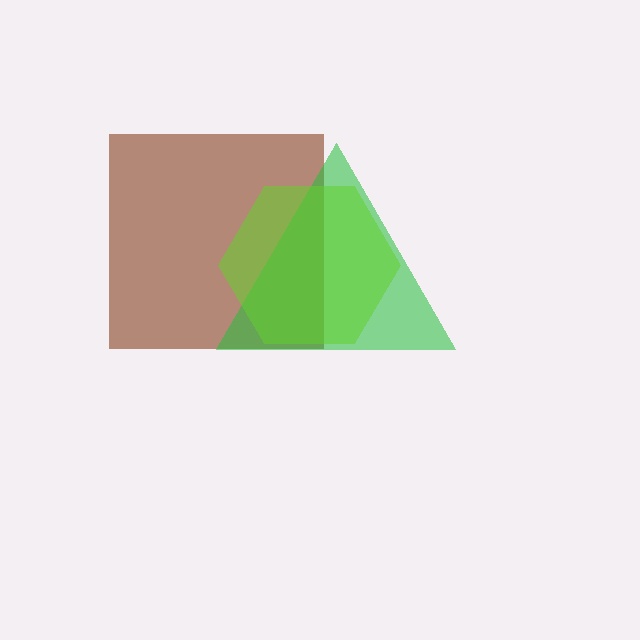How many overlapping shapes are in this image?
There are 3 overlapping shapes in the image.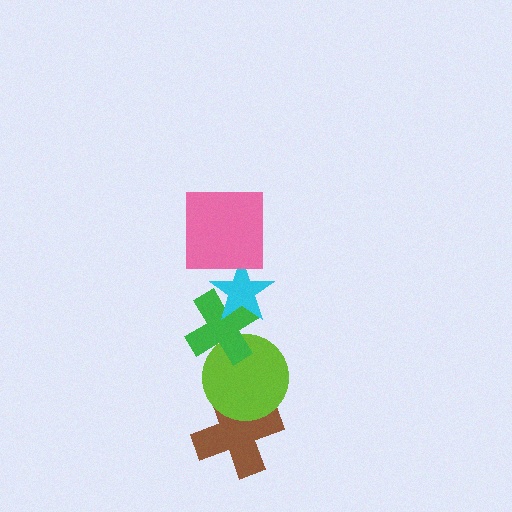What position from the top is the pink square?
The pink square is 1st from the top.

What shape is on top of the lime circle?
The green cross is on top of the lime circle.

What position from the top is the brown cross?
The brown cross is 5th from the top.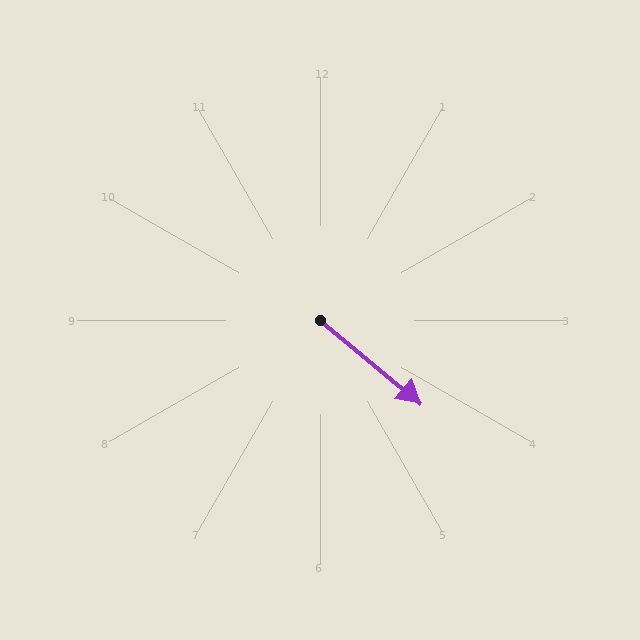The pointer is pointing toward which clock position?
Roughly 4 o'clock.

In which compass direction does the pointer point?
Southeast.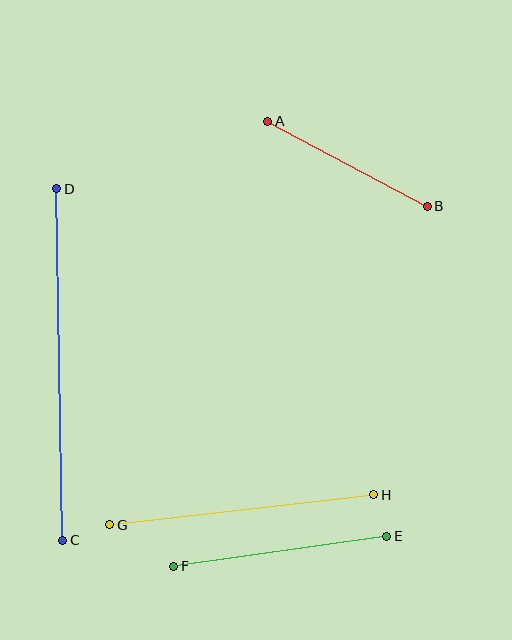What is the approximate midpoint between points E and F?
The midpoint is at approximately (280, 551) pixels.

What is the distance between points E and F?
The distance is approximately 215 pixels.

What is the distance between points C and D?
The distance is approximately 351 pixels.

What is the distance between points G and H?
The distance is approximately 265 pixels.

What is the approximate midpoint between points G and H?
The midpoint is at approximately (242, 510) pixels.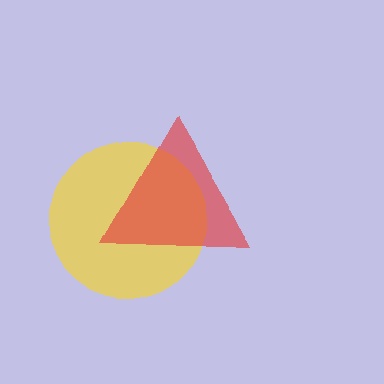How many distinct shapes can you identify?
There are 2 distinct shapes: a yellow circle, a red triangle.